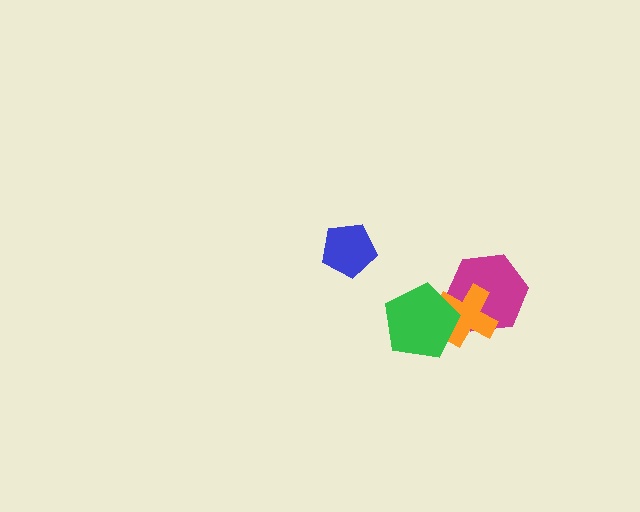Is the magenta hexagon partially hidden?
Yes, it is partially covered by another shape.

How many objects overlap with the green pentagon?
2 objects overlap with the green pentagon.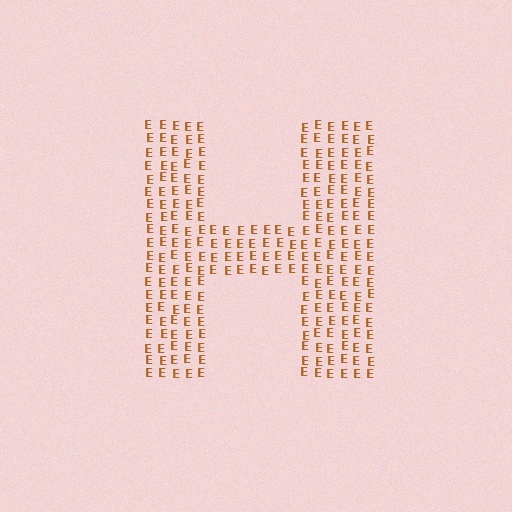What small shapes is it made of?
It is made of small letter E's.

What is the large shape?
The large shape is the letter H.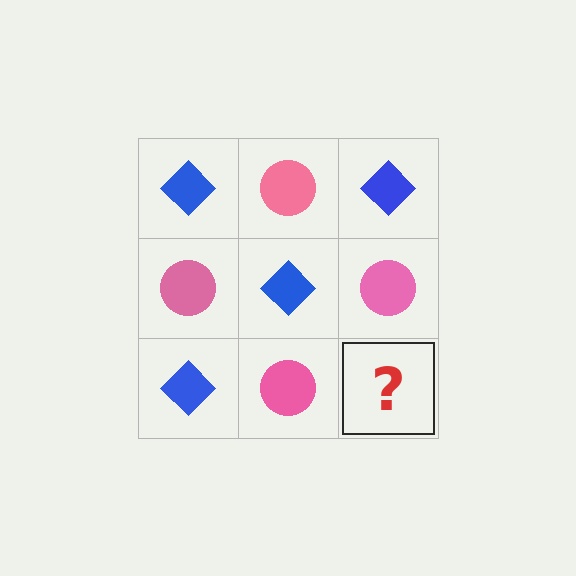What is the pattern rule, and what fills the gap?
The rule is that it alternates blue diamond and pink circle in a checkerboard pattern. The gap should be filled with a blue diamond.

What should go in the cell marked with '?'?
The missing cell should contain a blue diamond.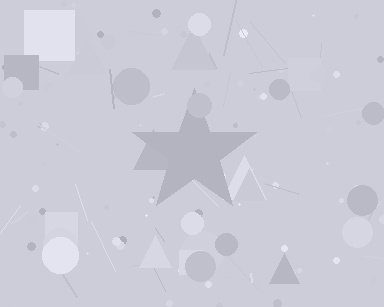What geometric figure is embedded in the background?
A star is embedded in the background.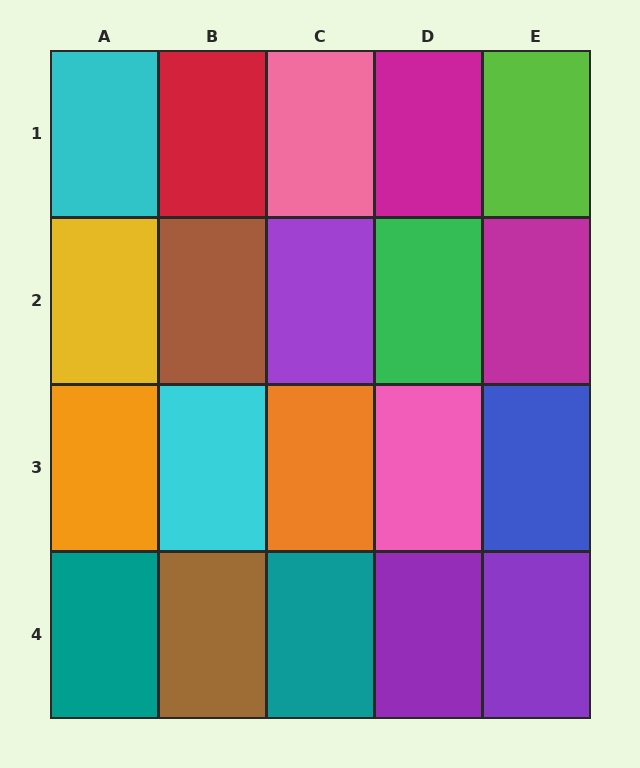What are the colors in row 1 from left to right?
Cyan, red, pink, magenta, lime.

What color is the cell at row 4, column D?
Purple.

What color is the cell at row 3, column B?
Cyan.